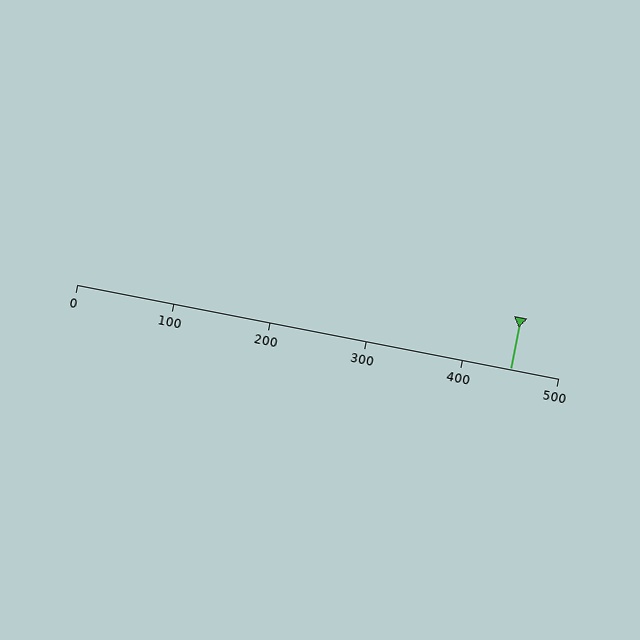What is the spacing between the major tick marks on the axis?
The major ticks are spaced 100 apart.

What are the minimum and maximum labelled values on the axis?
The axis runs from 0 to 500.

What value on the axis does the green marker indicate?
The marker indicates approximately 450.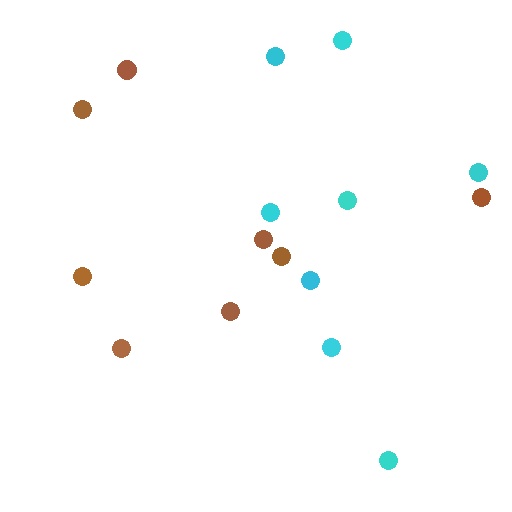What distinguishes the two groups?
There are 2 groups: one group of brown circles (8) and one group of cyan circles (8).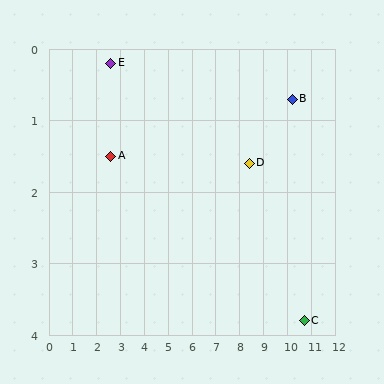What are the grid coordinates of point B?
Point B is at approximately (10.2, 0.7).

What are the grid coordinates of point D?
Point D is at approximately (8.4, 1.6).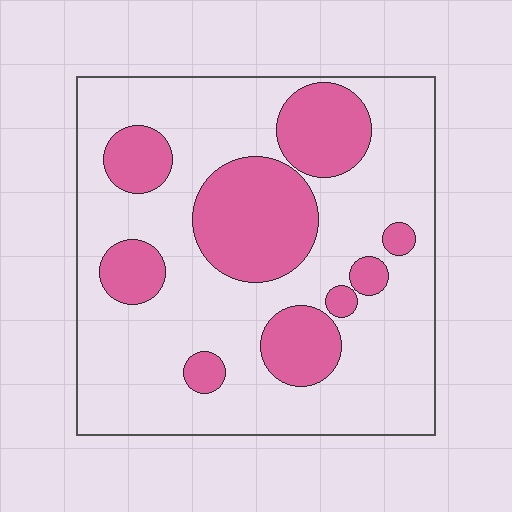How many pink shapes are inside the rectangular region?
9.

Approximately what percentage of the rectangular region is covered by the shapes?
Approximately 30%.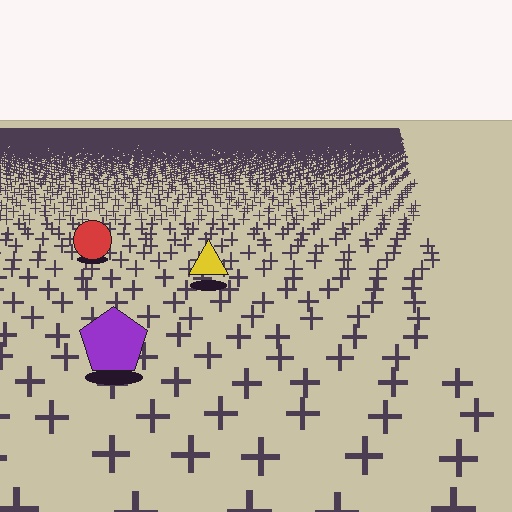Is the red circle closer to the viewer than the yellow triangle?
No. The yellow triangle is closer — you can tell from the texture gradient: the ground texture is coarser near it.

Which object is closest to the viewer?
The purple pentagon is closest. The texture marks near it are larger and more spread out.